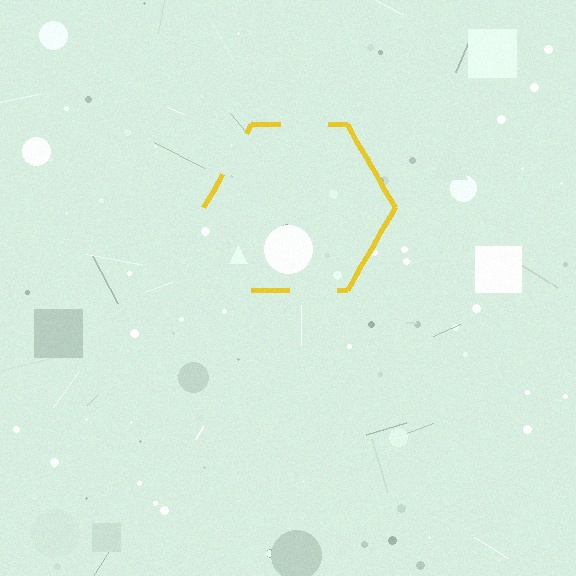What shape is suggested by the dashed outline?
The dashed outline suggests a hexagon.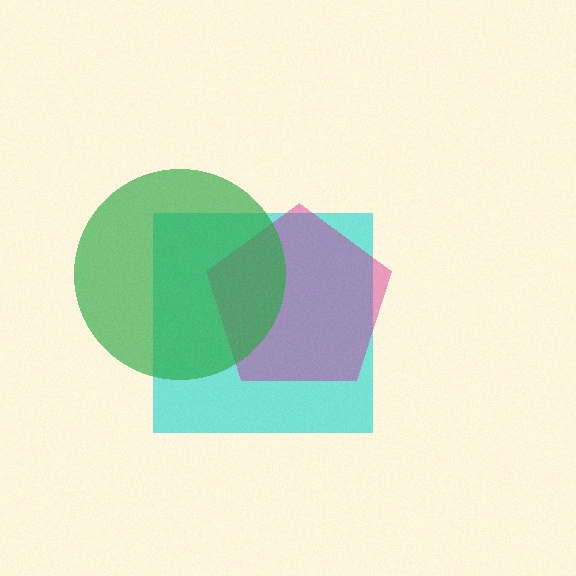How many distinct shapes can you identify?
There are 3 distinct shapes: a cyan square, a magenta pentagon, a green circle.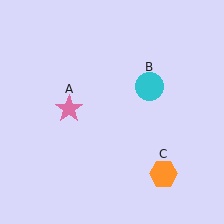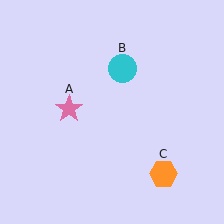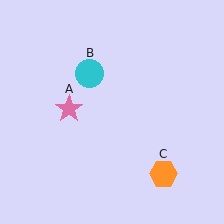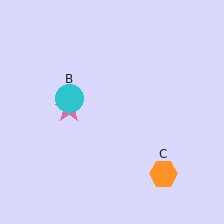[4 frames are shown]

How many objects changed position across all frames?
1 object changed position: cyan circle (object B).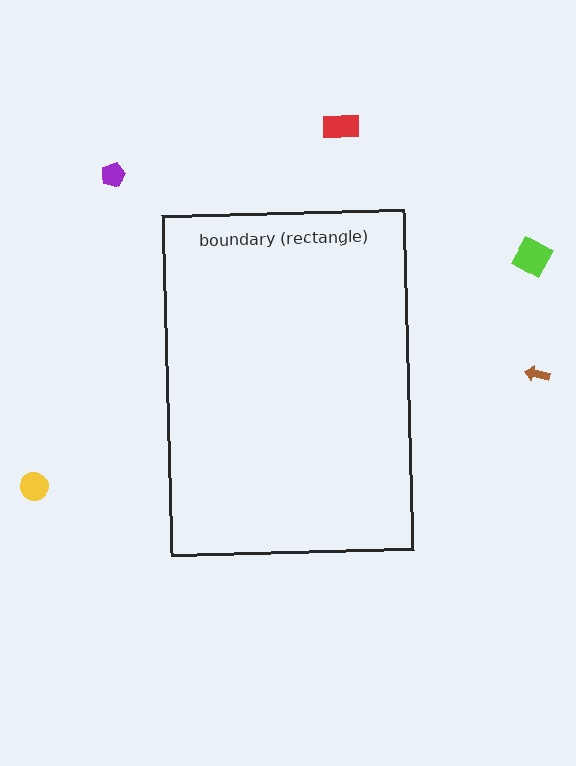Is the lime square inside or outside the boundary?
Outside.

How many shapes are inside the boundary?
0 inside, 5 outside.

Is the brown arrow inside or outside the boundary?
Outside.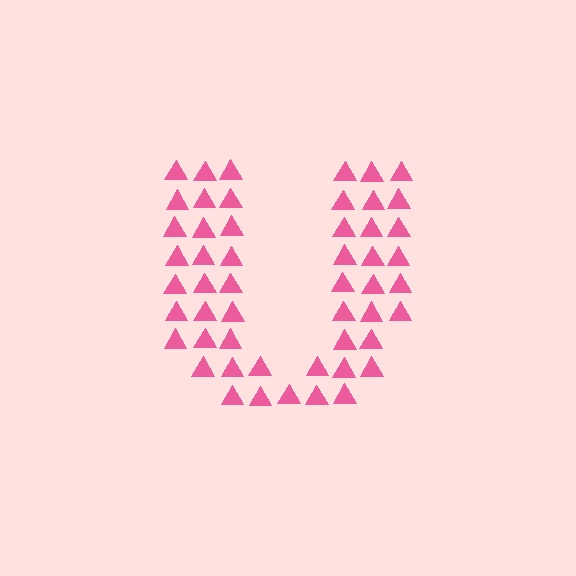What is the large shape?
The large shape is the letter U.